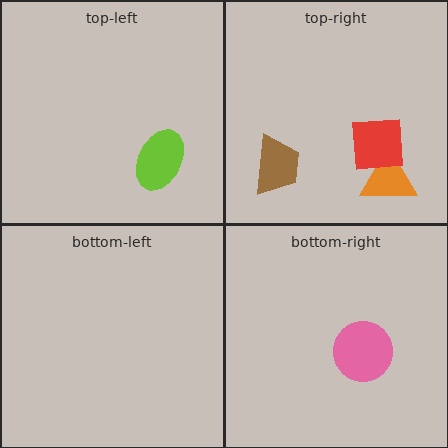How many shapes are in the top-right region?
3.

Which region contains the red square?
The top-right region.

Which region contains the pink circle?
The bottom-right region.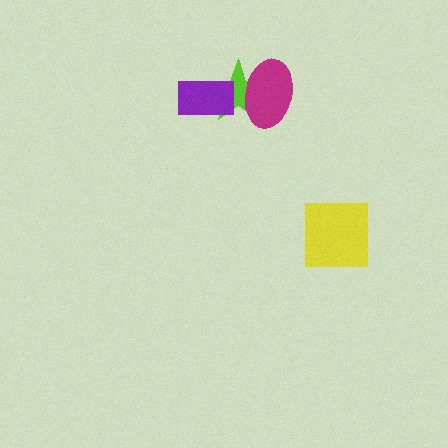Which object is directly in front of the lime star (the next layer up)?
The purple rectangle is directly in front of the lime star.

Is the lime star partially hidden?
Yes, it is partially covered by another shape.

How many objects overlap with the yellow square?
0 objects overlap with the yellow square.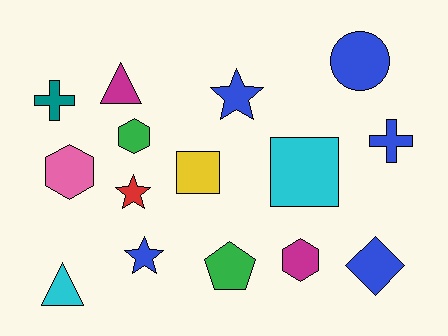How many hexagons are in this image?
There are 3 hexagons.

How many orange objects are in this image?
There are no orange objects.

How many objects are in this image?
There are 15 objects.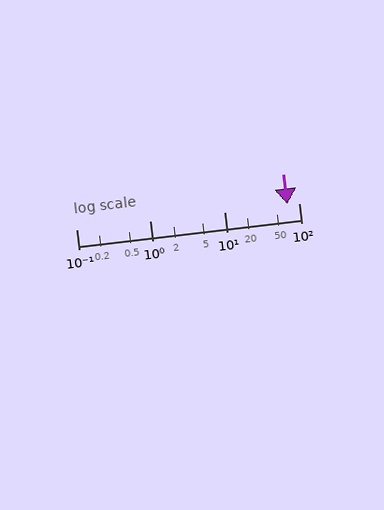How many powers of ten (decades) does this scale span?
The scale spans 3 decades, from 0.1 to 100.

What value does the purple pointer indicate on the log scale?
The pointer indicates approximately 71.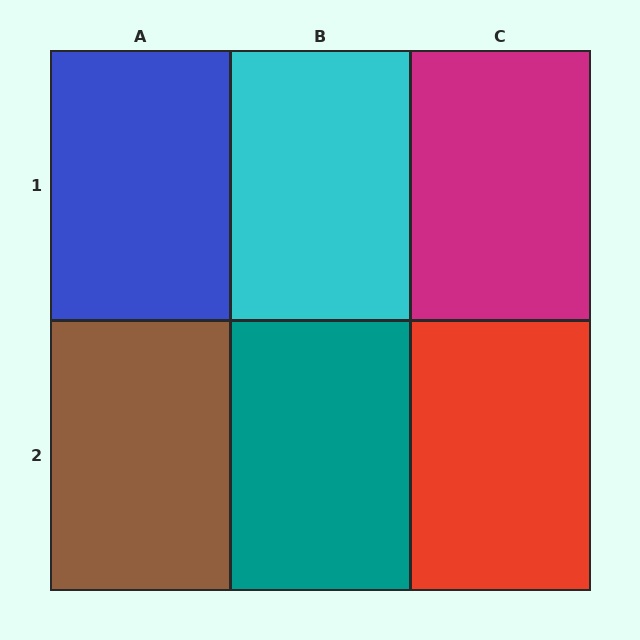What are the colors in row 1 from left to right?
Blue, cyan, magenta.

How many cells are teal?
1 cell is teal.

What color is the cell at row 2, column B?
Teal.